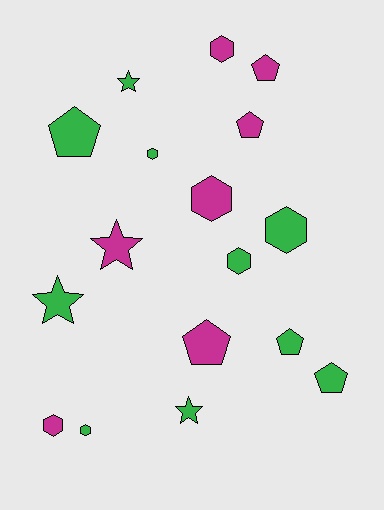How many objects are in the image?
There are 17 objects.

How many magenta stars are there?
There is 1 magenta star.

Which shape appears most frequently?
Hexagon, with 7 objects.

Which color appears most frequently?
Green, with 10 objects.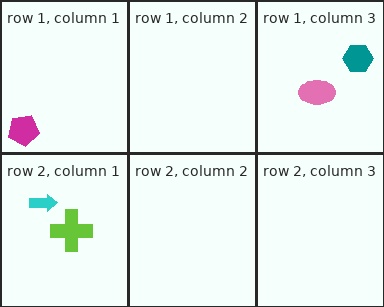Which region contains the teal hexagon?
The row 1, column 3 region.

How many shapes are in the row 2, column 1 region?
2.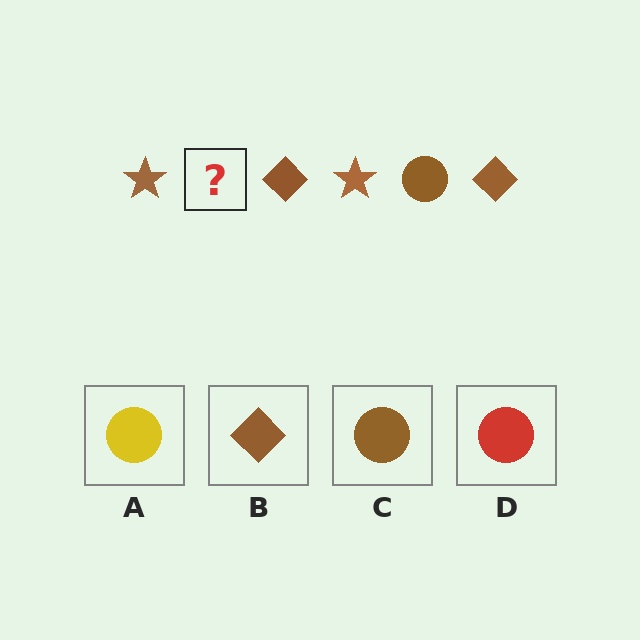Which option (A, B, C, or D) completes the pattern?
C.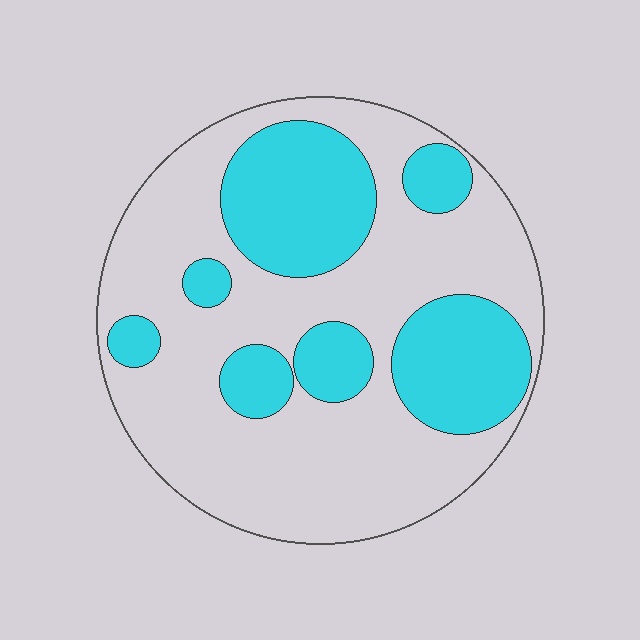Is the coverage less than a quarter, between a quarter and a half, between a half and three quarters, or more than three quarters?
Between a quarter and a half.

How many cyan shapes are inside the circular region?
7.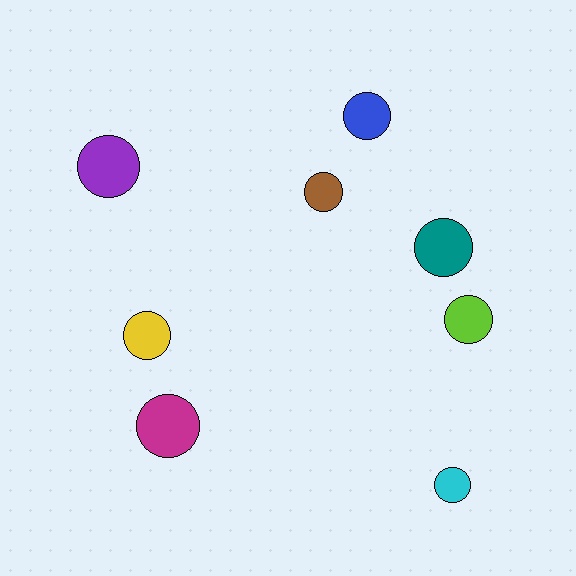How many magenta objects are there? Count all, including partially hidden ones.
There is 1 magenta object.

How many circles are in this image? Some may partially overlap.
There are 8 circles.